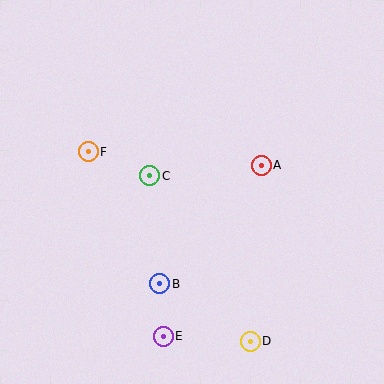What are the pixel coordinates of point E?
Point E is at (163, 337).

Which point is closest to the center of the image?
Point C at (150, 176) is closest to the center.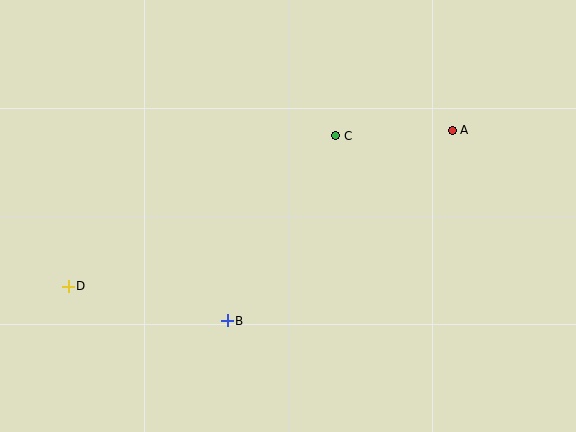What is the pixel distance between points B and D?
The distance between B and D is 163 pixels.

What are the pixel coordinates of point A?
Point A is at (452, 130).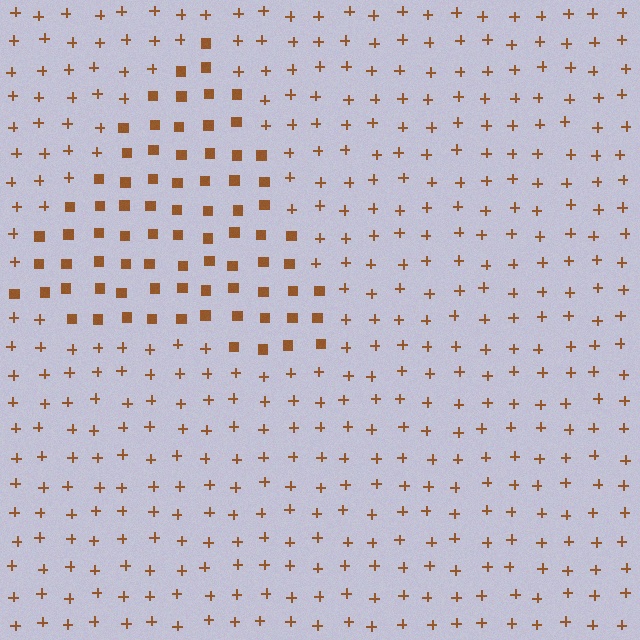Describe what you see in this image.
The image is filled with small brown elements arranged in a uniform grid. A triangle-shaped region contains squares, while the surrounding area contains plus signs. The boundary is defined purely by the change in element shape.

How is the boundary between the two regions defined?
The boundary is defined by a change in element shape: squares inside vs. plus signs outside. All elements share the same color and spacing.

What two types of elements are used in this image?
The image uses squares inside the triangle region and plus signs outside it.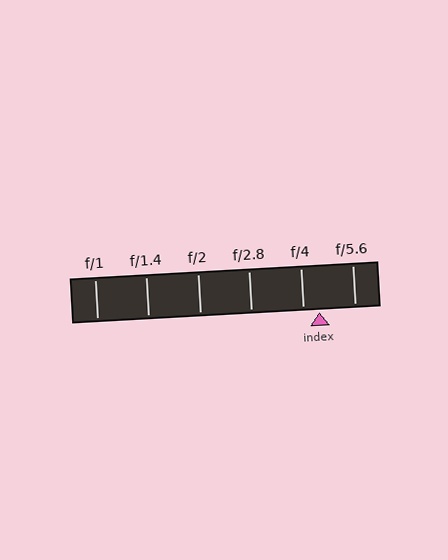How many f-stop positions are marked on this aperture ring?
There are 6 f-stop positions marked.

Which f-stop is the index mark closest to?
The index mark is closest to f/4.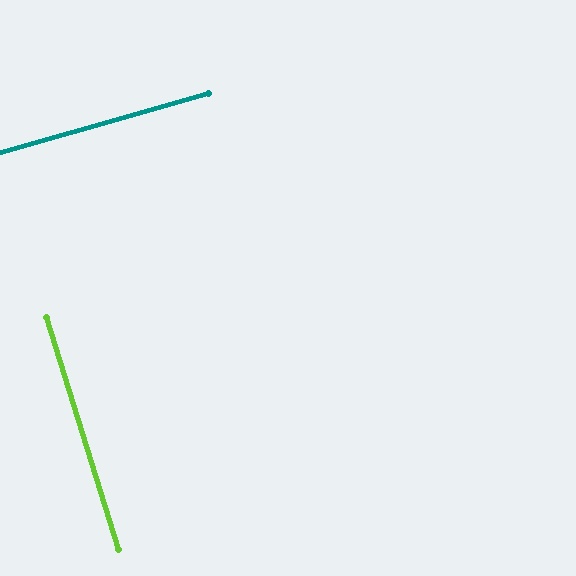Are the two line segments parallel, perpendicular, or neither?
Perpendicular — they meet at approximately 89°.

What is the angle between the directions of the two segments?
Approximately 89 degrees.